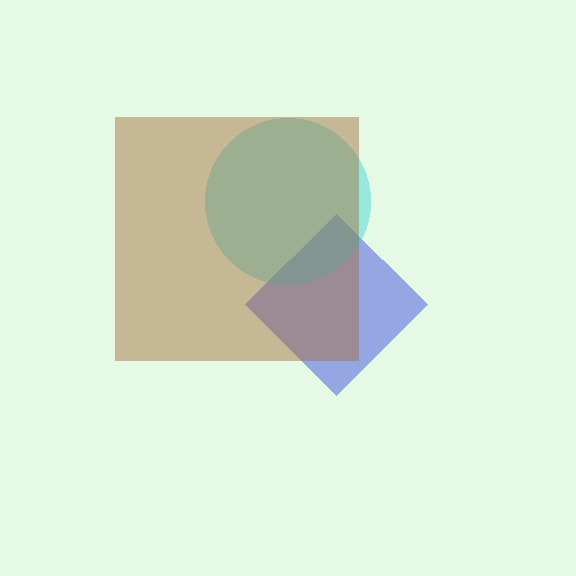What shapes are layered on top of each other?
The layered shapes are: a blue diamond, a cyan circle, a brown square.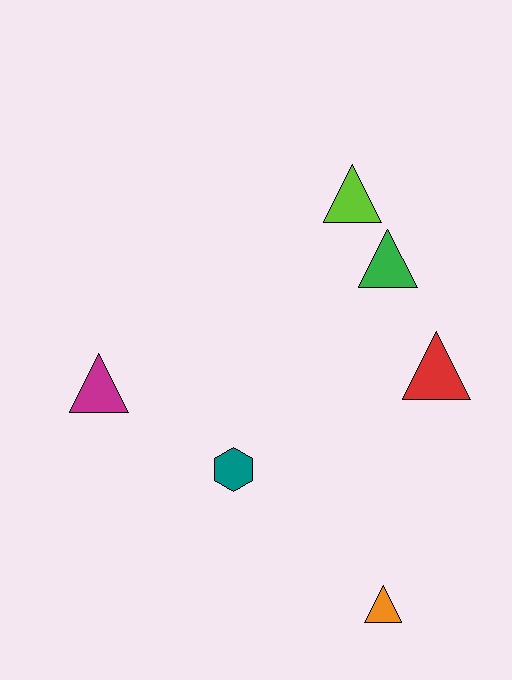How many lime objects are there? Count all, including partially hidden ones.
There is 1 lime object.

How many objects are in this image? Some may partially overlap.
There are 6 objects.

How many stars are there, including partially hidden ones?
There are no stars.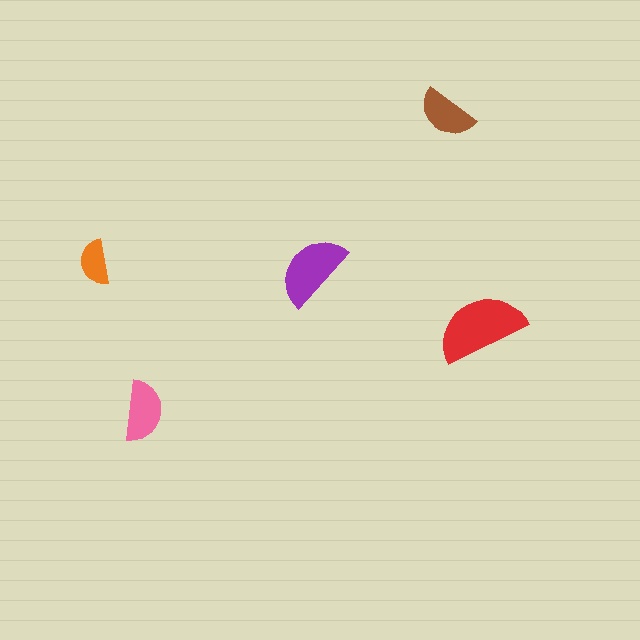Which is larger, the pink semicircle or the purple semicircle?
The purple one.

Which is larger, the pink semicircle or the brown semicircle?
The pink one.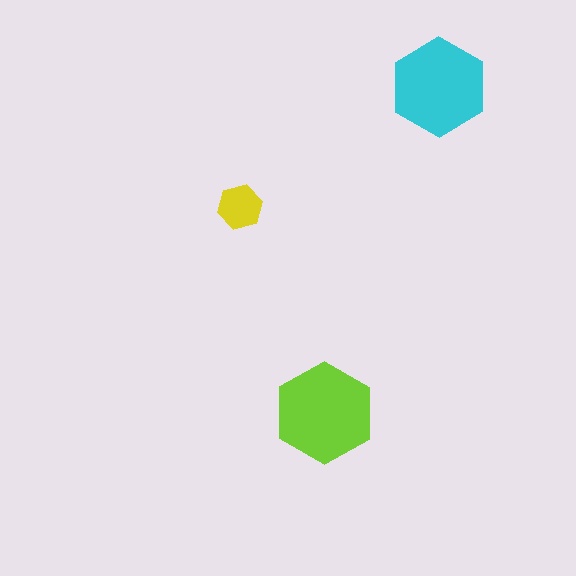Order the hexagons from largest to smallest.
the lime one, the cyan one, the yellow one.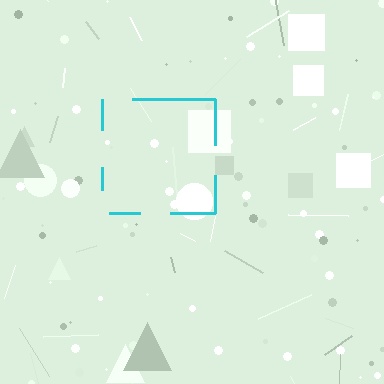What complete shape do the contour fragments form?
The contour fragments form a square.